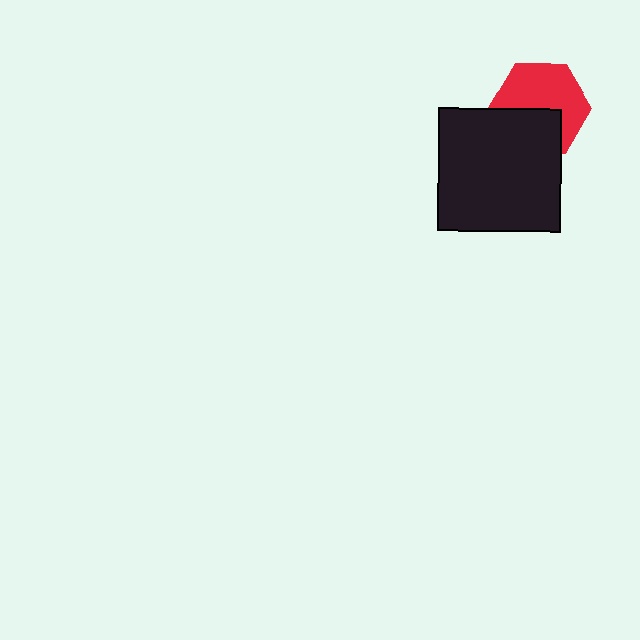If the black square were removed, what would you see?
You would see the complete red hexagon.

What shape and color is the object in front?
The object in front is a black square.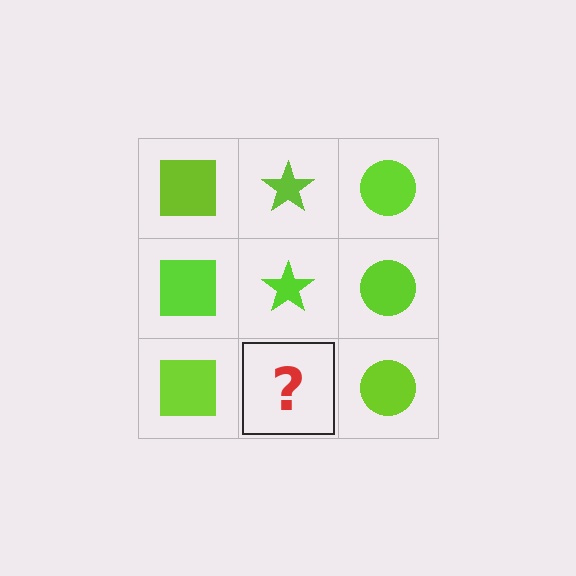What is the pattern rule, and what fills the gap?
The rule is that each column has a consistent shape. The gap should be filled with a lime star.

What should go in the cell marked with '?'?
The missing cell should contain a lime star.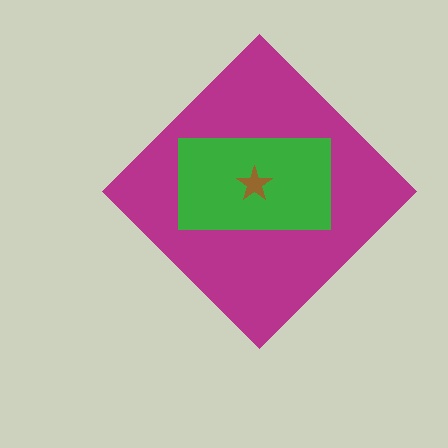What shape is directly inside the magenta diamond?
The green rectangle.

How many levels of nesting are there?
3.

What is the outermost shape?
The magenta diamond.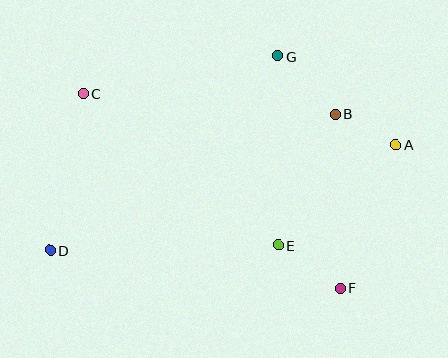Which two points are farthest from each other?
Points A and D are farthest from each other.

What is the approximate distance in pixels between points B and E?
The distance between B and E is approximately 143 pixels.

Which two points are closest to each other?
Points A and B are closest to each other.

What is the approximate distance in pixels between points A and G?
The distance between A and G is approximately 147 pixels.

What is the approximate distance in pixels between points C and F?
The distance between C and F is approximately 322 pixels.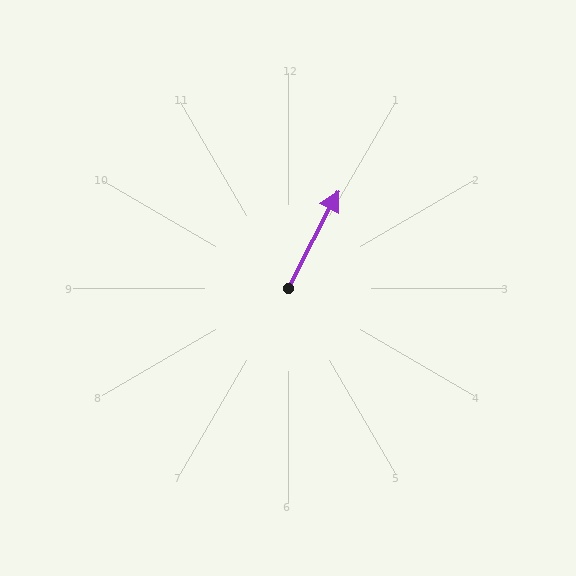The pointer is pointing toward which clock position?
Roughly 1 o'clock.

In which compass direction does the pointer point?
Northeast.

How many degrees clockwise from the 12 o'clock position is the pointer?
Approximately 27 degrees.